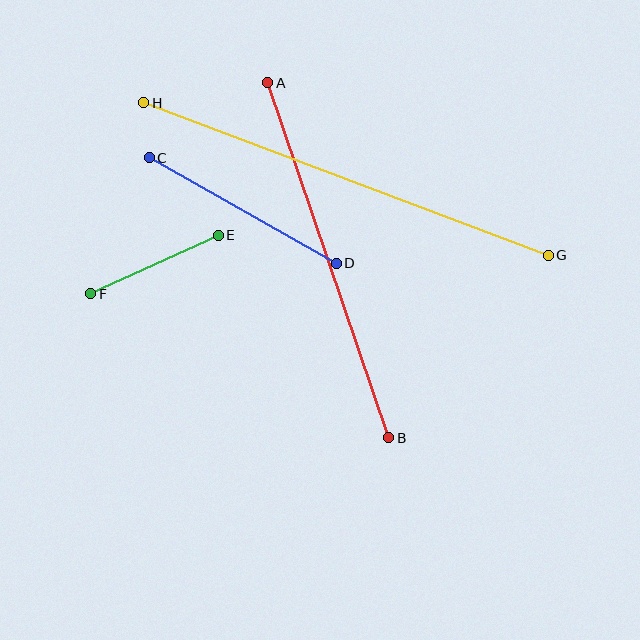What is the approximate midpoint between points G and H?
The midpoint is at approximately (346, 179) pixels.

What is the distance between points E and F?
The distance is approximately 141 pixels.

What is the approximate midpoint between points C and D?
The midpoint is at approximately (243, 211) pixels.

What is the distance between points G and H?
The distance is approximately 433 pixels.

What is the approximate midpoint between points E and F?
The midpoint is at approximately (155, 265) pixels.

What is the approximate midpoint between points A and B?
The midpoint is at approximately (328, 260) pixels.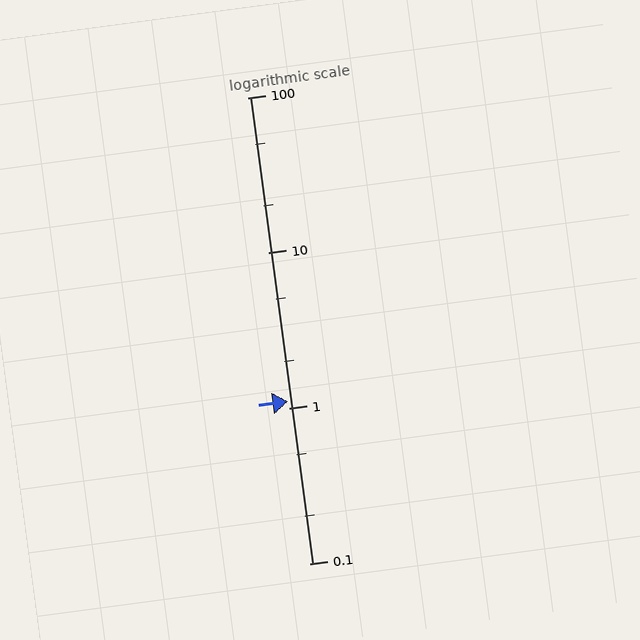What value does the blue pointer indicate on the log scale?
The pointer indicates approximately 1.1.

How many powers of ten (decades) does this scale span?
The scale spans 3 decades, from 0.1 to 100.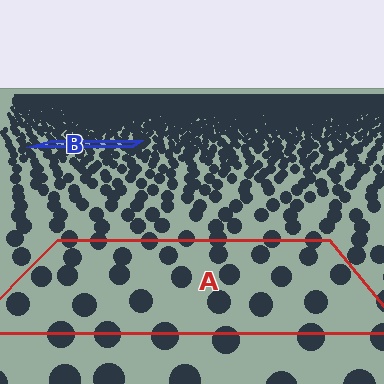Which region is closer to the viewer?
Region A is closer. The texture elements there are larger and more spread out.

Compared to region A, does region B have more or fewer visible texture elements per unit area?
Region B has more texture elements per unit area — they are packed more densely because it is farther away.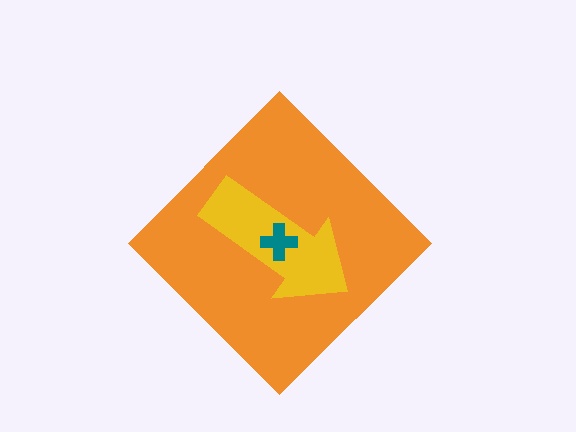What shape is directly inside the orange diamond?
The yellow arrow.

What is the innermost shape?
The teal cross.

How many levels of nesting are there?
3.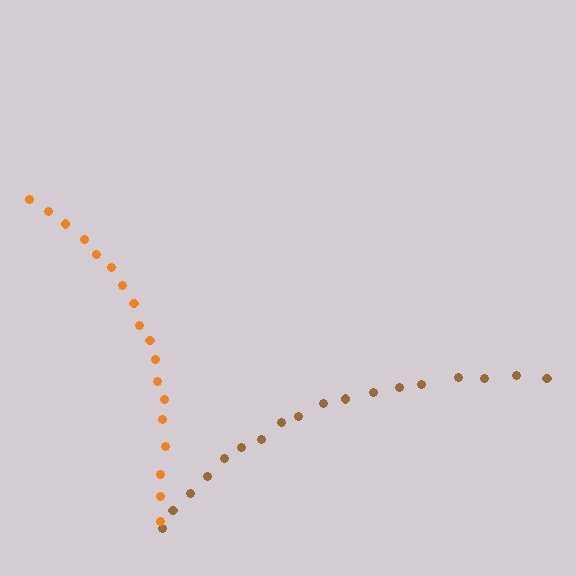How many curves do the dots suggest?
There are 2 distinct paths.